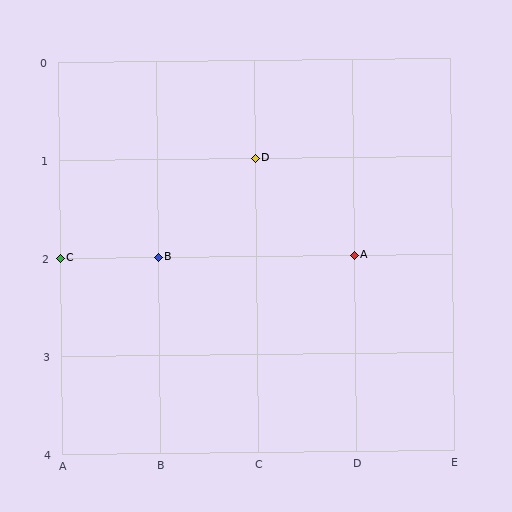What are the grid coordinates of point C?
Point C is at grid coordinates (A, 2).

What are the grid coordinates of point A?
Point A is at grid coordinates (D, 2).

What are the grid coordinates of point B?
Point B is at grid coordinates (B, 2).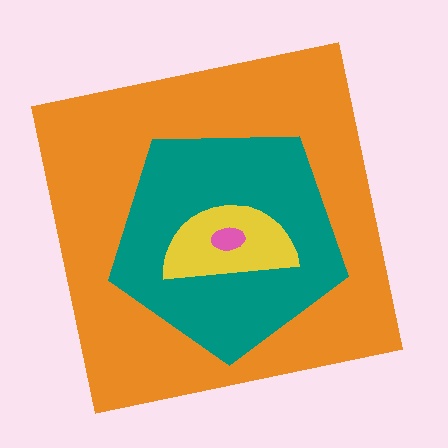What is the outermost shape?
The orange square.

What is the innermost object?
The pink ellipse.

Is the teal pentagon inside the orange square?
Yes.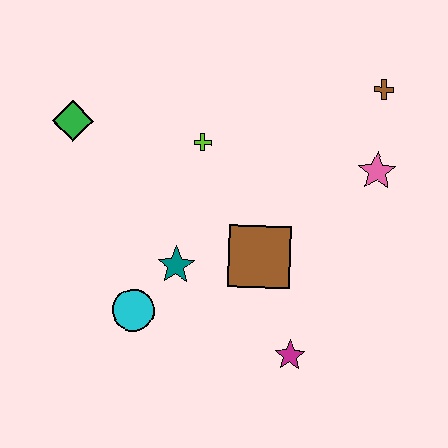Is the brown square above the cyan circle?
Yes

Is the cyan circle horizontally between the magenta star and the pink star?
No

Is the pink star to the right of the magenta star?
Yes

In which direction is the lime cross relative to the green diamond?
The lime cross is to the right of the green diamond.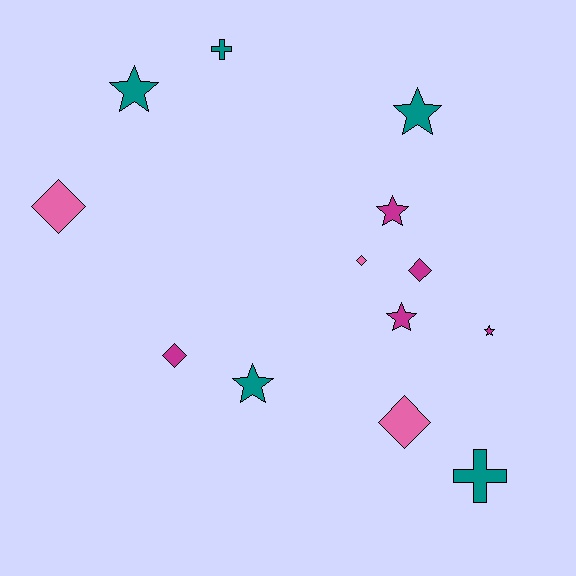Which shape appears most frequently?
Star, with 6 objects.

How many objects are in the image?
There are 13 objects.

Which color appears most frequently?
Teal, with 5 objects.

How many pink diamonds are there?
There are 3 pink diamonds.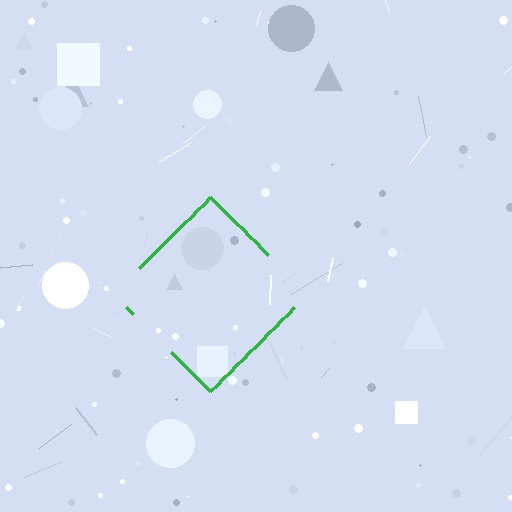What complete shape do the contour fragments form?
The contour fragments form a diamond.